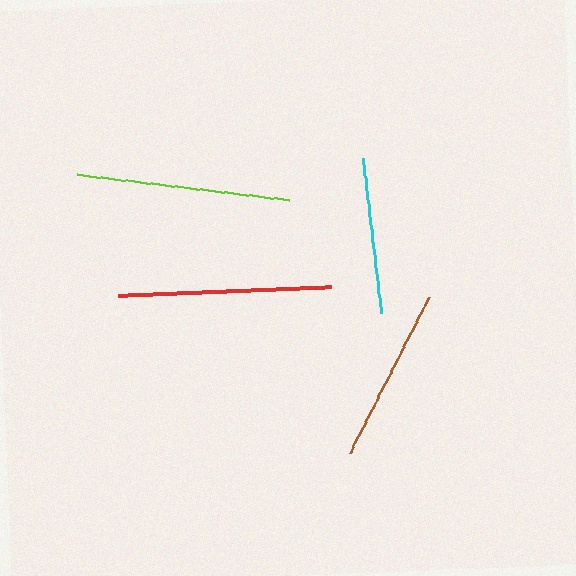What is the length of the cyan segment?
The cyan segment is approximately 156 pixels long.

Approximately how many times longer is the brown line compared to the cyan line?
The brown line is approximately 1.1 times the length of the cyan line.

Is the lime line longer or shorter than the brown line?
The lime line is longer than the brown line.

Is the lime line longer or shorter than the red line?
The lime line is longer than the red line.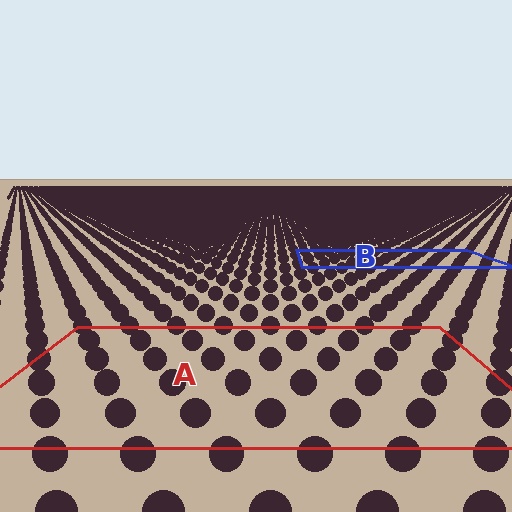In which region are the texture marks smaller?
The texture marks are smaller in region B, because it is farther away.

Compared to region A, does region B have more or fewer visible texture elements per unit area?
Region B has more texture elements per unit area — they are packed more densely because it is farther away.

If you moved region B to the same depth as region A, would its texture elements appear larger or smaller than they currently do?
They would appear larger. At a closer depth, the same texture elements are projected at a bigger on-screen size.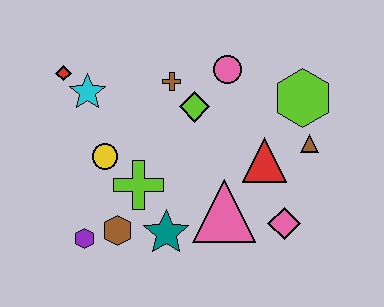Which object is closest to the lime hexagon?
The brown triangle is closest to the lime hexagon.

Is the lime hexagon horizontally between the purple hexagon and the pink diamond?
No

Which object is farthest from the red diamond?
The pink diamond is farthest from the red diamond.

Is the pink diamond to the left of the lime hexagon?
Yes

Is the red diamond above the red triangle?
Yes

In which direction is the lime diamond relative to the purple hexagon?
The lime diamond is above the purple hexagon.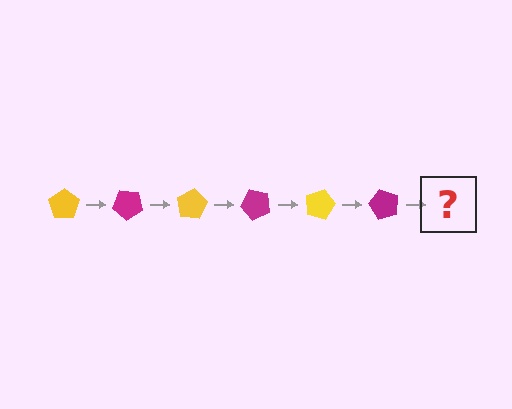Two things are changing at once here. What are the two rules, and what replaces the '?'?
The two rules are that it rotates 40 degrees each step and the color cycles through yellow and magenta. The '?' should be a yellow pentagon, rotated 240 degrees from the start.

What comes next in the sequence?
The next element should be a yellow pentagon, rotated 240 degrees from the start.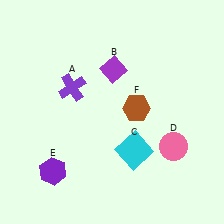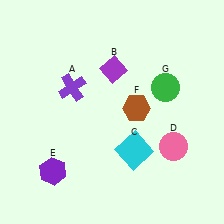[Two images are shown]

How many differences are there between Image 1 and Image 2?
There is 1 difference between the two images.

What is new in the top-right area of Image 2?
A green circle (G) was added in the top-right area of Image 2.